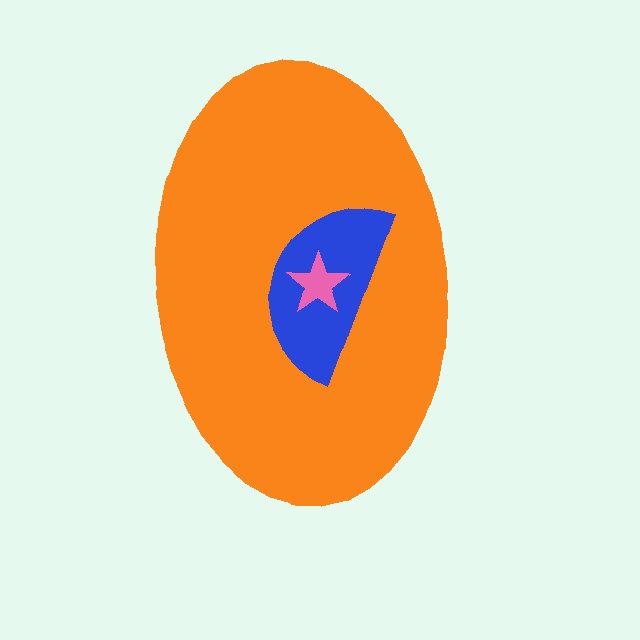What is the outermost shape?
The orange ellipse.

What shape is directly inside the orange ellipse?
The blue semicircle.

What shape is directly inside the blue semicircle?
The pink star.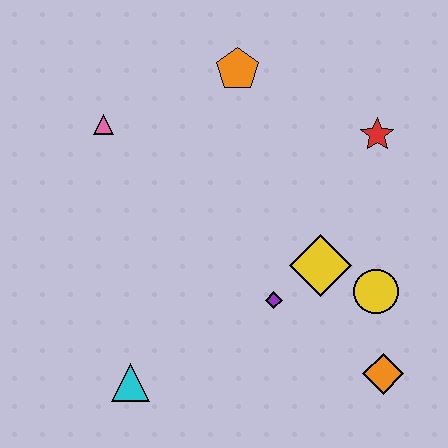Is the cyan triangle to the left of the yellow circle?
Yes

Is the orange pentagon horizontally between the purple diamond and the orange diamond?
No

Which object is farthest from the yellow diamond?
The pink triangle is farthest from the yellow diamond.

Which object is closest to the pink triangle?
The orange pentagon is closest to the pink triangle.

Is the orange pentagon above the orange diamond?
Yes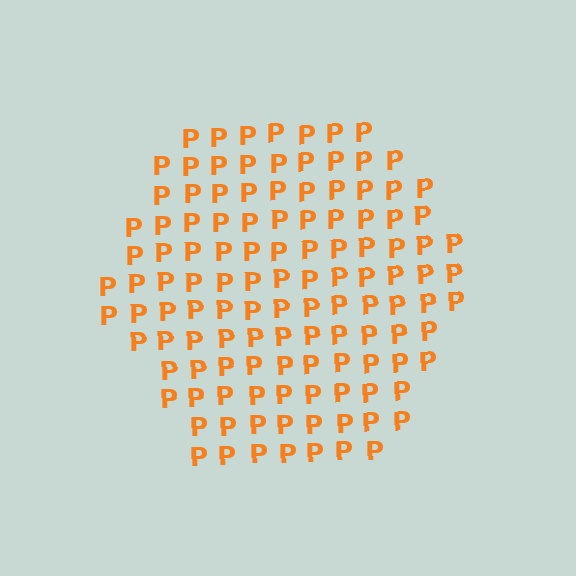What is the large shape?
The large shape is a hexagon.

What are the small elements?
The small elements are letter P's.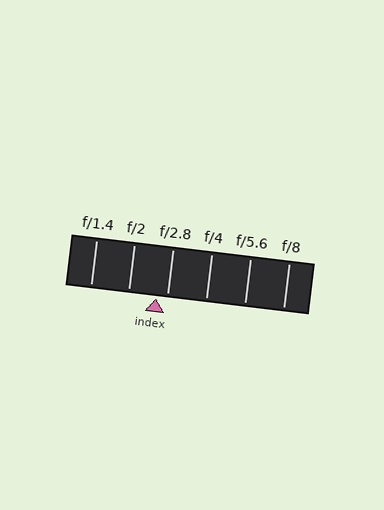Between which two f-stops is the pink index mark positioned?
The index mark is between f/2 and f/2.8.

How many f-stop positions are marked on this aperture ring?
There are 6 f-stop positions marked.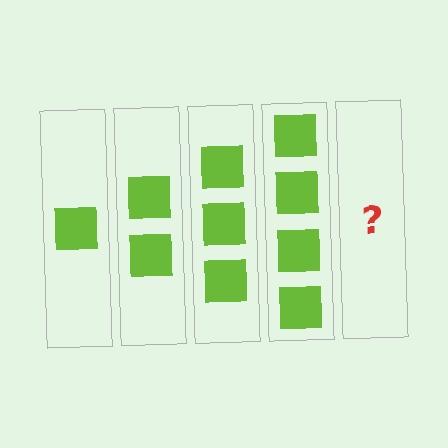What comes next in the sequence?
The next element should be 5 squares.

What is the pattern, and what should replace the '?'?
The pattern is that each step adds one more square. The '?' should be 5 squares.